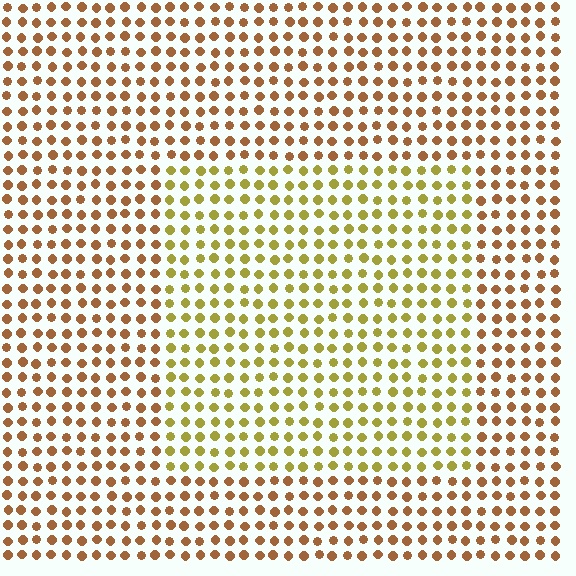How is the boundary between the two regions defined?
The boundary is defined purely by a slight shift in hue (about 36 degrees). Spacing, size, and orientation are identical on both sides.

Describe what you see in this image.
The image is filled with small brown elements in a uniform arrangement. A rectangle-shaped region is visible where the elements are tinted to a slightly different hue, forming a subtle color boundary.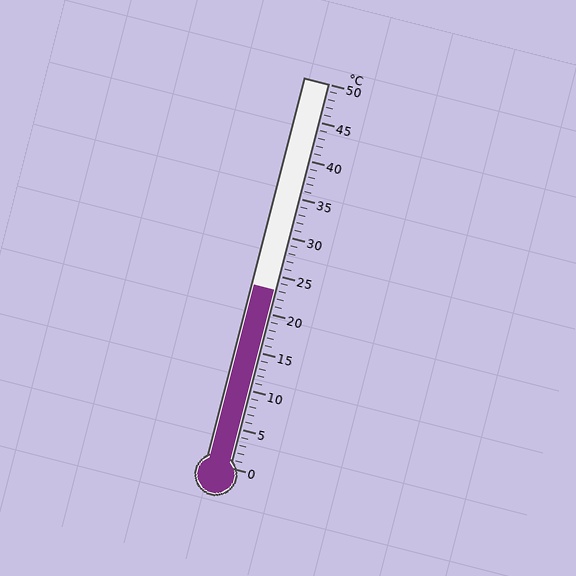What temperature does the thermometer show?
The thermometer shows approximately 23°C.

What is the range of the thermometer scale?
The thermometer scale ranges from 0°C to 50°C.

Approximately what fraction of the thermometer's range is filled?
The thermometer is filled to approximately 45% of its range.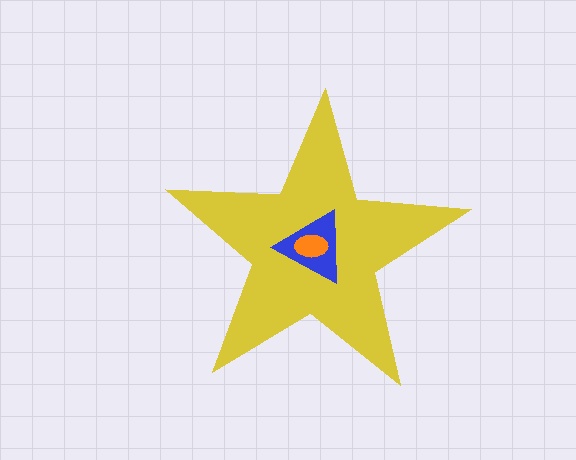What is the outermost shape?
The yellow star.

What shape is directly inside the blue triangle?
The orange ellipse.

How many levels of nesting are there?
3.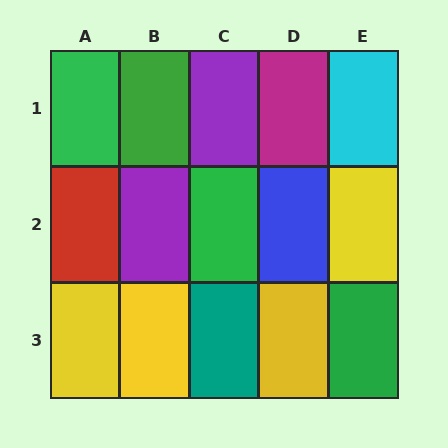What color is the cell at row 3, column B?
Yellow.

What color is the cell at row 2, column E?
Yellow.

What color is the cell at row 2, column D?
Blue.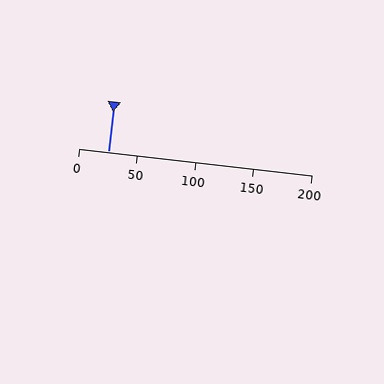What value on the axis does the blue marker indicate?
The marker indicates approximately 25.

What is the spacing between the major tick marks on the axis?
The major ticks are spaced 50 apart.